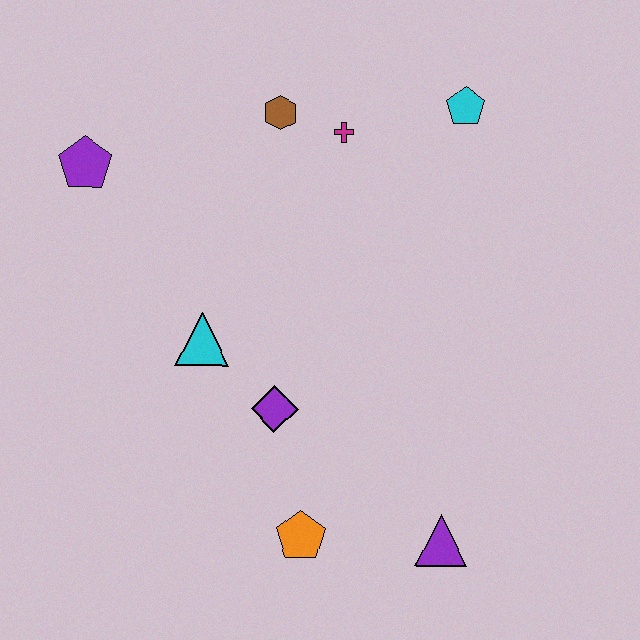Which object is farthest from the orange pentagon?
The cyan pentagon is farthest from the orange pentagon.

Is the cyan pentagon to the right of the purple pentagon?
Yes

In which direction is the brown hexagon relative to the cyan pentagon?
The brown hexagon is to the left of the cyan pentagon.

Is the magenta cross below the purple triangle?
No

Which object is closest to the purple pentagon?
The brown hexagon is closest to the purple pentagon.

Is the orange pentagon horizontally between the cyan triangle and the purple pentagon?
No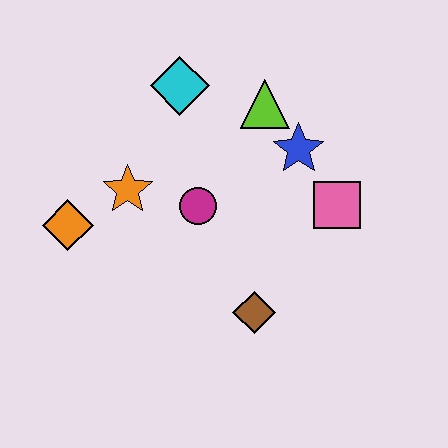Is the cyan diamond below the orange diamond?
No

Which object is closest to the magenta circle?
The orange star is closest to the magenta circle.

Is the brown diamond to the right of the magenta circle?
Yes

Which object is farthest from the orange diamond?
The pink square is farthest from the orange diamond.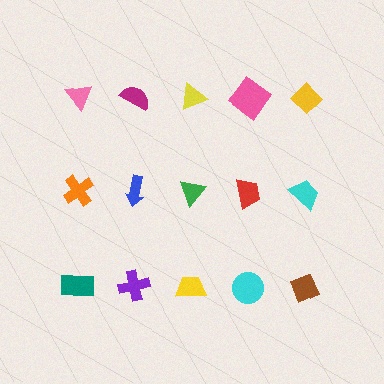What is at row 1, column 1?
A pink triangle.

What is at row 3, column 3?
A yellow trapezoid.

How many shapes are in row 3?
5 shapes.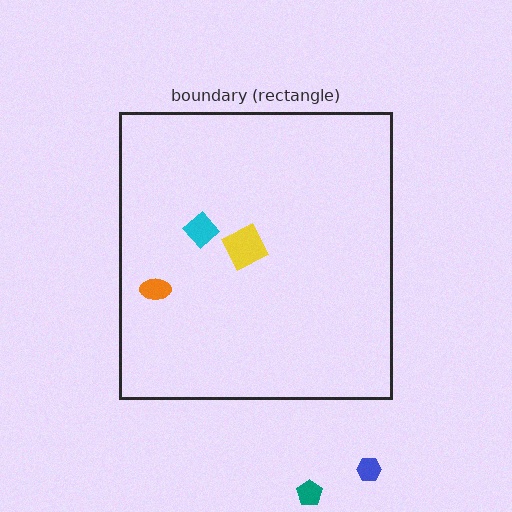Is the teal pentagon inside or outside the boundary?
Outside.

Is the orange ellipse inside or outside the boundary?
Inside.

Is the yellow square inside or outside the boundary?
Inside.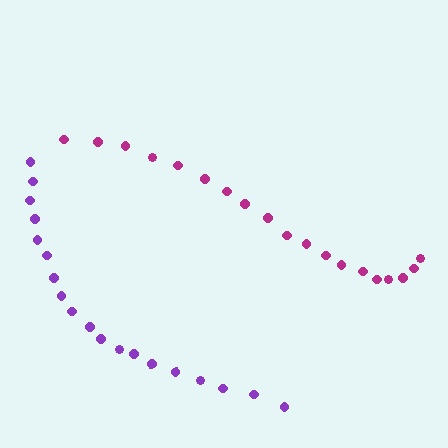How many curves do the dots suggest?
There are 2 distinct paths.